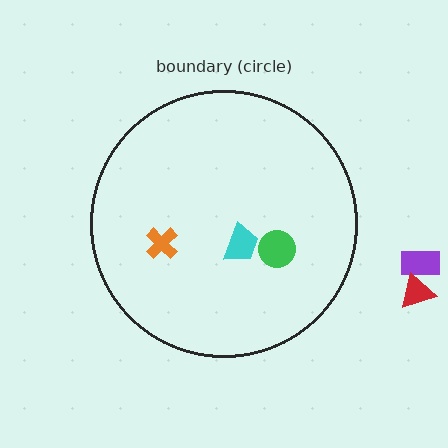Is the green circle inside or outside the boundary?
Inside.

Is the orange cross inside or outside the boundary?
Inside.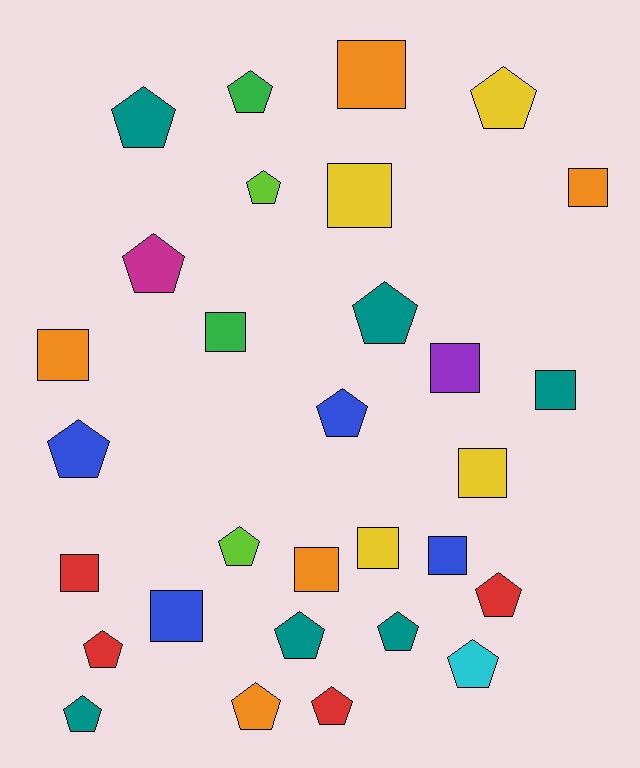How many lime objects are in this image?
There are 2 lime objects.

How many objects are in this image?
There are 30 objects.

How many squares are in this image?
There are 13 squares.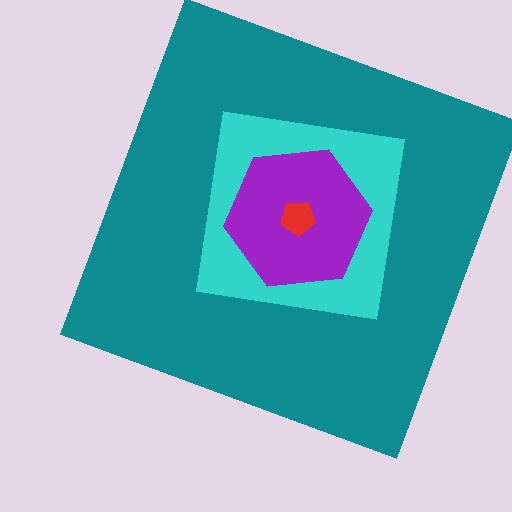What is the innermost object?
The red pentagon.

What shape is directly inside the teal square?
The cyan square.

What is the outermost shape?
The teal square.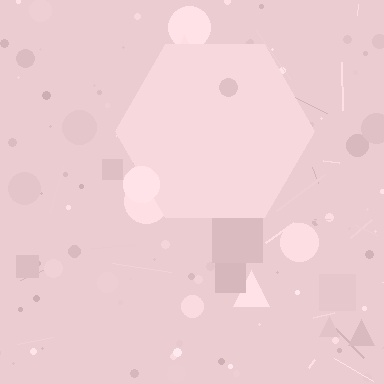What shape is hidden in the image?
A hexagon is hidden in the image.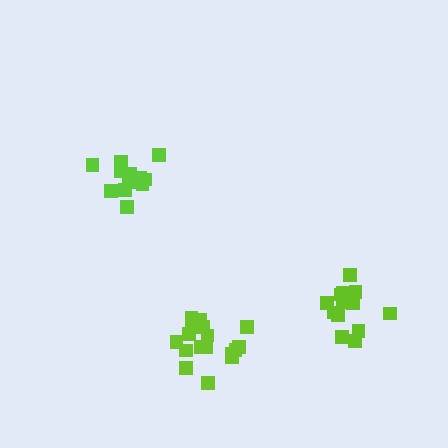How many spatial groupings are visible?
There are 3 spatial groupings.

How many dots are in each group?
Group 1: 13 dots, Group 2: 17 dots, Group 3: 13 dots (43 total).